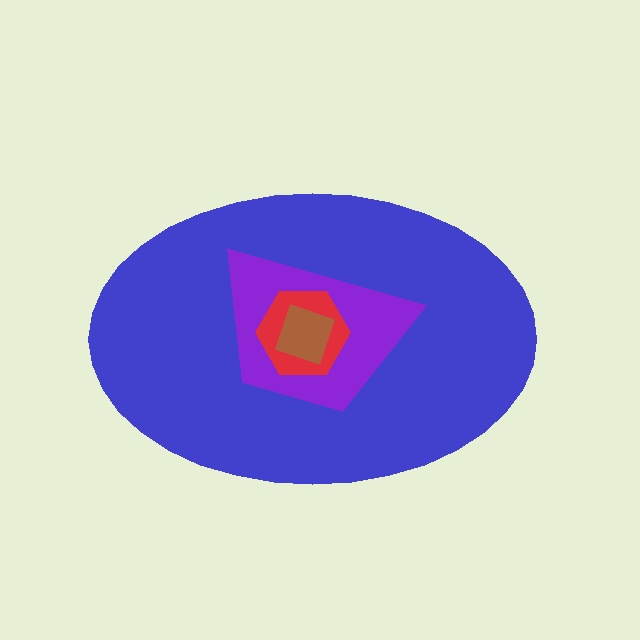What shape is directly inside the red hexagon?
The brown square.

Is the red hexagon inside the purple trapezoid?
Yes.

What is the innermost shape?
The brown square.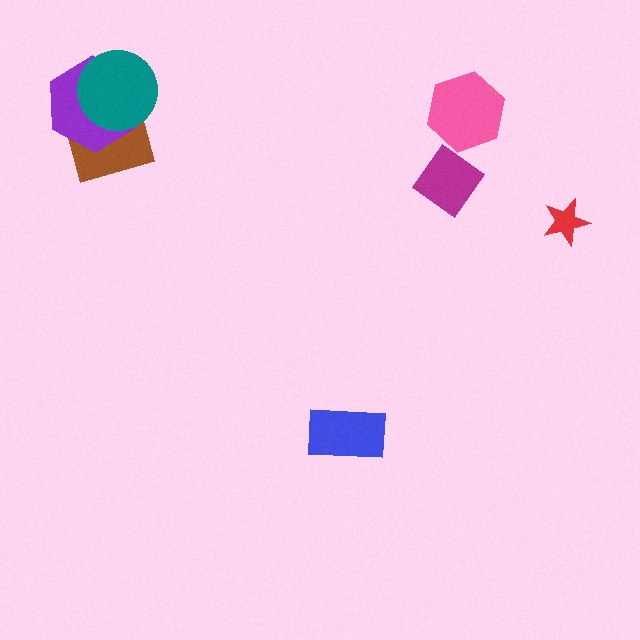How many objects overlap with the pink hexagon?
0 objects overlap with the pink hexagon.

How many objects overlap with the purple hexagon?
2 objects overlap with the purple hexagon.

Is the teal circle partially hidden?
No, no other shape covers it.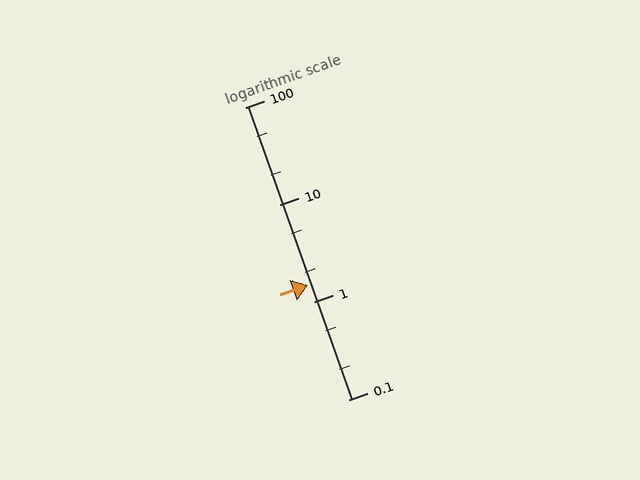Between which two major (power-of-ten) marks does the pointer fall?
The pointer is between 1 and 10.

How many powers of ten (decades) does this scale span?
The scale spans 3 decades, from 0.1 to 100.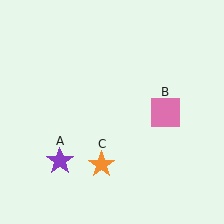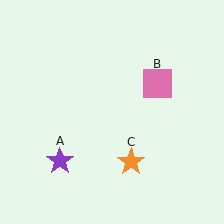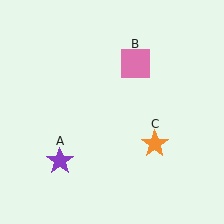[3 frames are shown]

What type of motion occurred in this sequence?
The pink square (object B), orange star (object C) rotated counterclockwise around the center of the scene.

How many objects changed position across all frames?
2 objects changed position: pink square (object B), orange star (object C).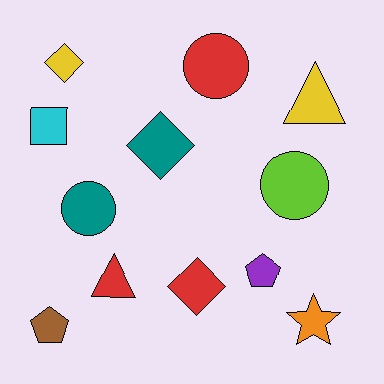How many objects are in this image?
There are 12 objects.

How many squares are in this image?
There is 1 square.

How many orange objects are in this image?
There is 1 orange object.